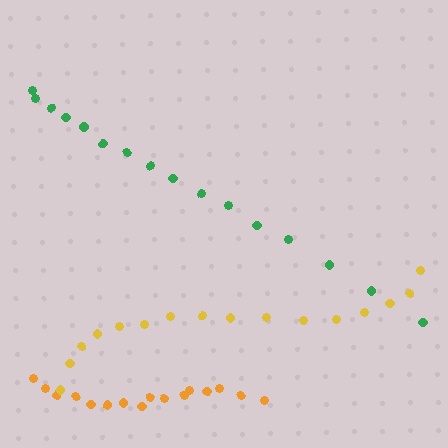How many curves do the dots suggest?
There are 3 distinct paths.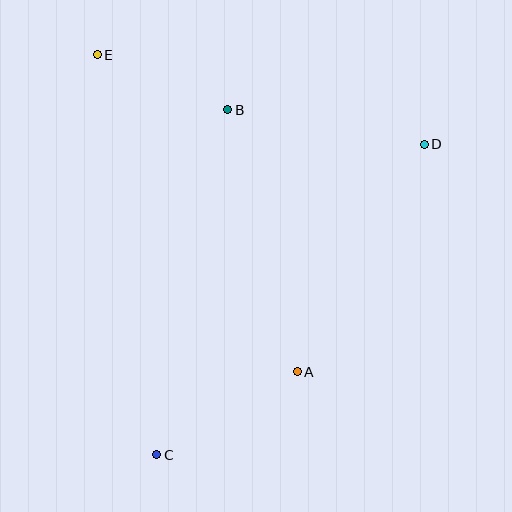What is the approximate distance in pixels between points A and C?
The distance between A and C is approximately 163 pixels.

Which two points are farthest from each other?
Points C and D are farthest from each other.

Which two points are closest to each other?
Points B and E are closest to each other.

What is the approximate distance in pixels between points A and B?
The distance between A and B is approximately 271 pixels.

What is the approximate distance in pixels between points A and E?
The distance between A and E is approximately 375 pixels.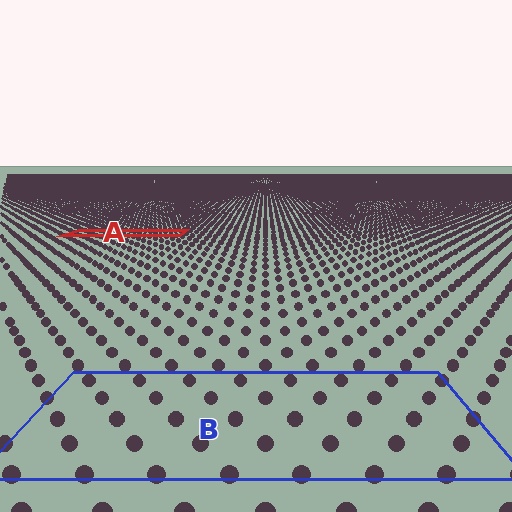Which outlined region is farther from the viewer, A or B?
Region A is farther from the viewer — the texture elements inside it appear smaller and more densely packed.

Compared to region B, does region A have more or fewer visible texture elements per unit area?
Region A has more texture elements per unit area — they are packed more densely because it is farther away.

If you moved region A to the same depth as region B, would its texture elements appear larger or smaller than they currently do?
They would appear larger. At a closer depth, the same texture elements are projected at a bigger on-screen size.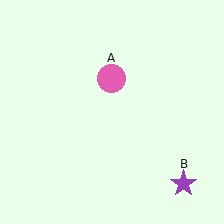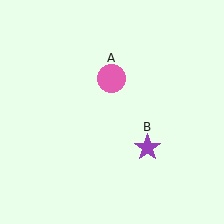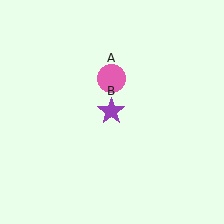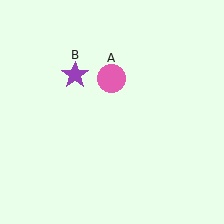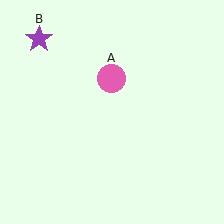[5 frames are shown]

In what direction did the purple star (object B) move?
The purple star (object B) moved up and to the left.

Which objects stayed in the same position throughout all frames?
Pink circle (object A) remained stationary.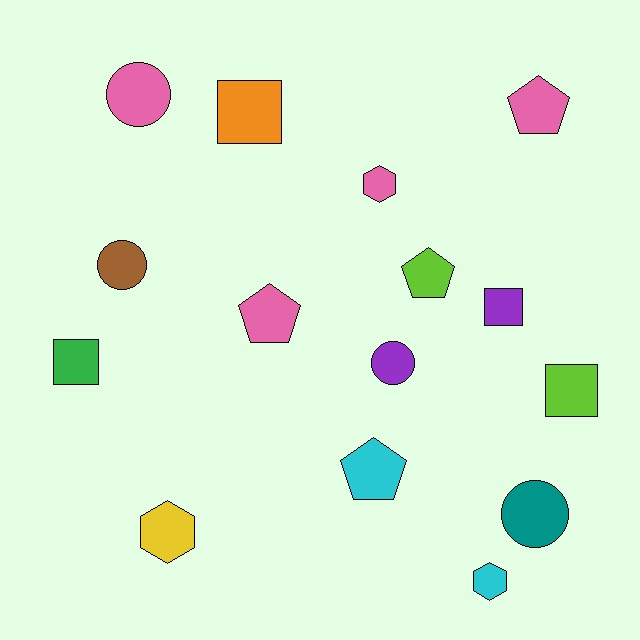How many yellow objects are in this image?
There is 1 yellow object.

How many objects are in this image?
There are 15 objects.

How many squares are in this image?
There are 4 squares.